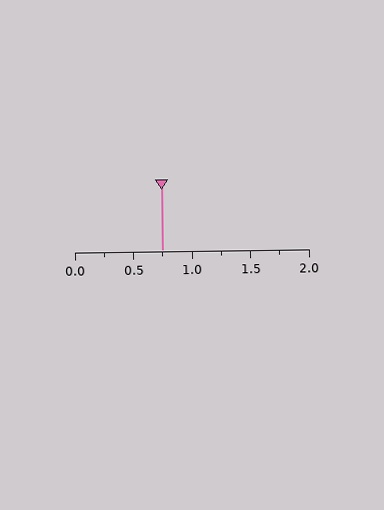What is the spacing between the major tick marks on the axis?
The major ticks are spaced 0.5 apart.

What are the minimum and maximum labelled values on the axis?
The axis runs from 0.0 to 2.0.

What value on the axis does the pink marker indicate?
The marker indicates approximately 0.75.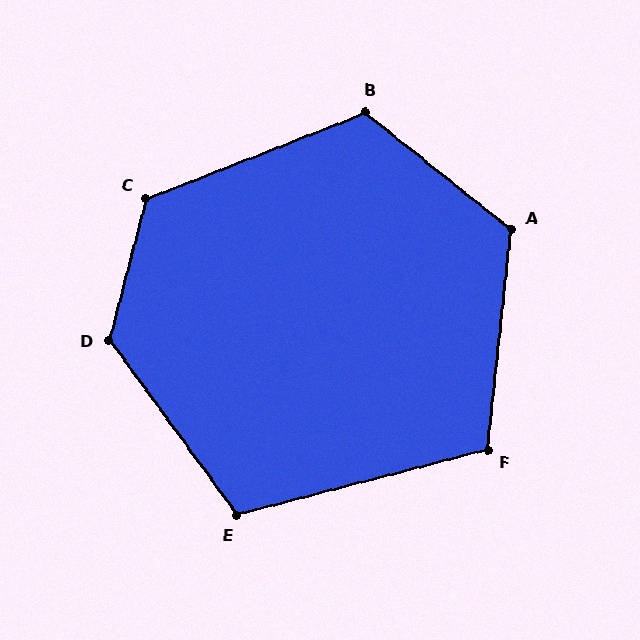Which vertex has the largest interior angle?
D, at approximately 129 degrees.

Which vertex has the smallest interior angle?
F, at approximately 111 degrees.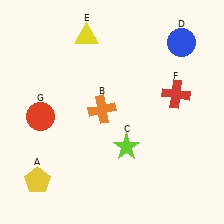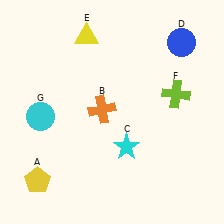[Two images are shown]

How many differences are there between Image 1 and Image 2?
There are 3 differences between the two images.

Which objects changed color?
C changed from lime to cyan. F changed from red to lime. G changed from red to cyan.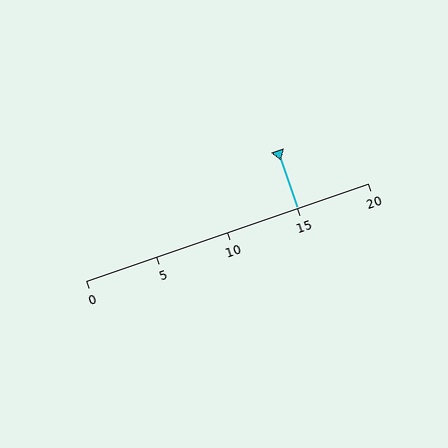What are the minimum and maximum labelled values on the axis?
The axis runs from 0 to 20.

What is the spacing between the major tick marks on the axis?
The major ticks are spaced 5 apart.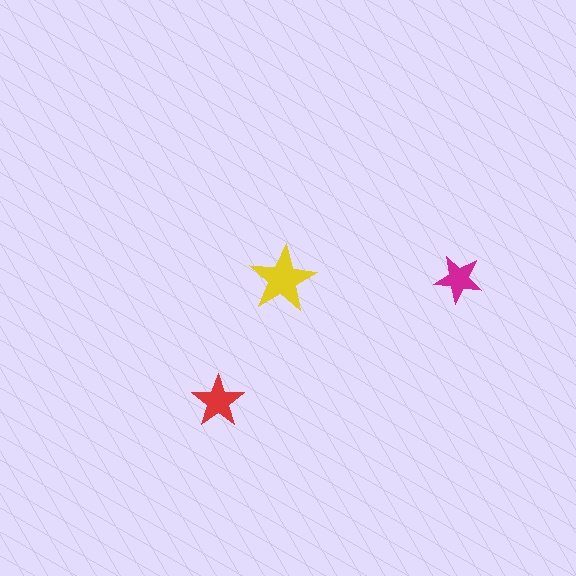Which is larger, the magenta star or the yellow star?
The yellow one.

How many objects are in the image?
There are 3 objects in the image.